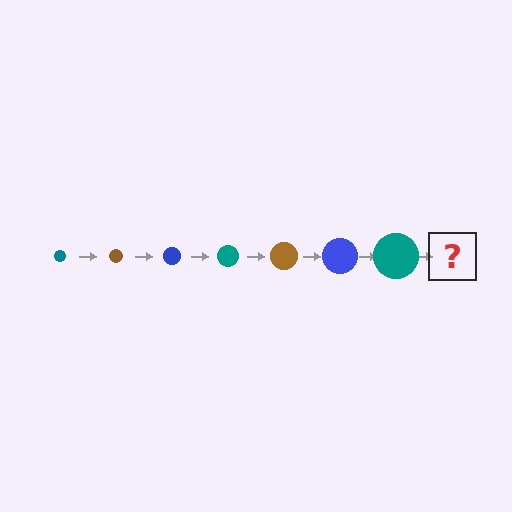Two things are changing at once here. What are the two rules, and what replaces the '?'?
The two rules are that the circle grows larger each step and the color cycles through teal, brown, and blue. The '?' should be a brown circle, larger than the previous one.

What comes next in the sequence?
The next element should be a brown circle, larger than the previous one.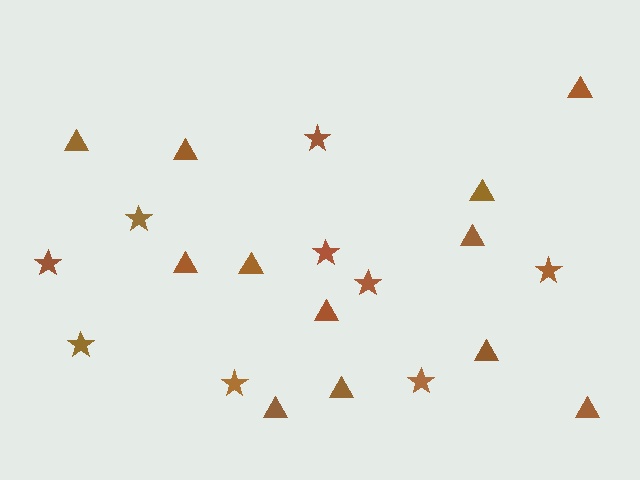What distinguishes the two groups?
There are 2 groups: one group of triangles (12) and one group of stars (9).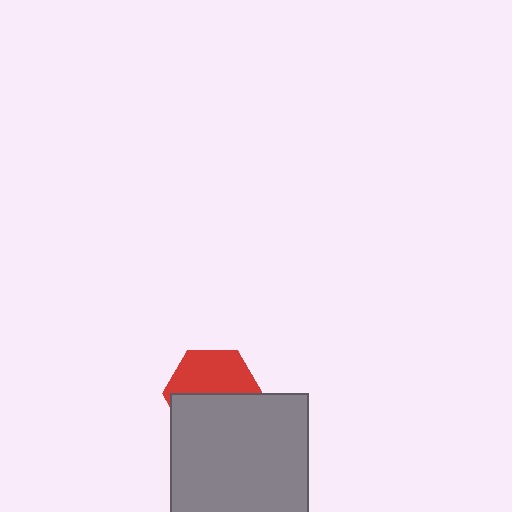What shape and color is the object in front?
The object in front is a gray rectangle.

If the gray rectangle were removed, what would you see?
You would see the complete red hexagon.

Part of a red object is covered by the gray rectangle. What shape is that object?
It is a hexagon.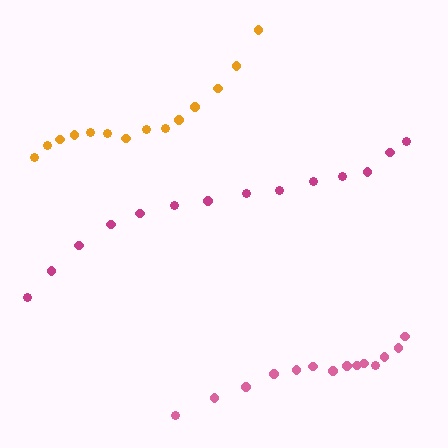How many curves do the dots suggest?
There are 3 distinct paths.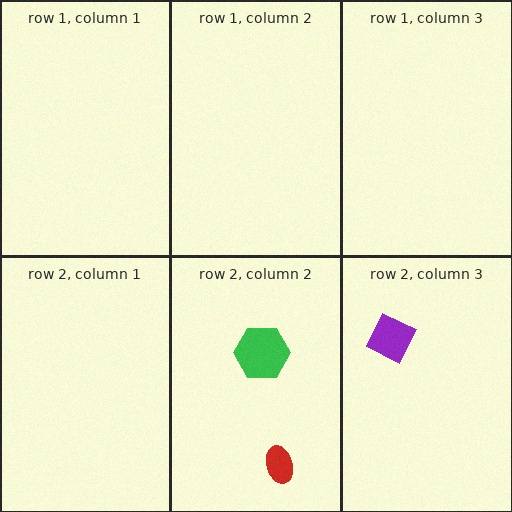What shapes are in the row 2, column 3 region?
The purple square.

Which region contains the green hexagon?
The row 2, column 2 region.